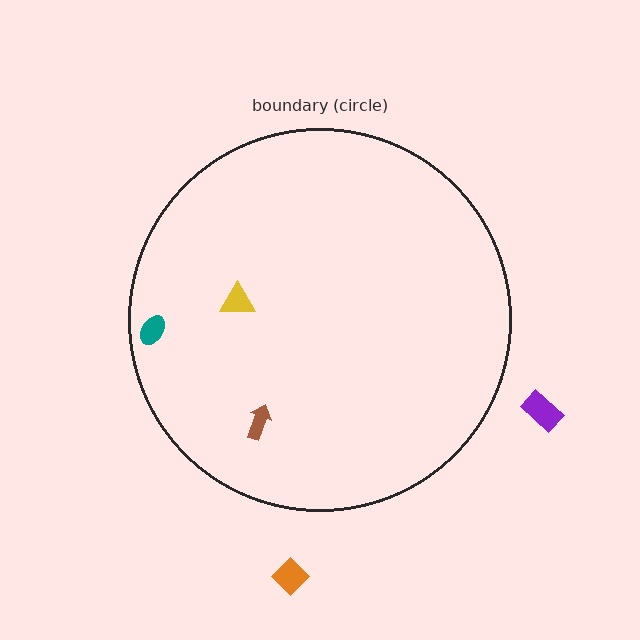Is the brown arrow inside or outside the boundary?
Inside.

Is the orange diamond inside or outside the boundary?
Outside.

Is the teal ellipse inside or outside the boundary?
Inside.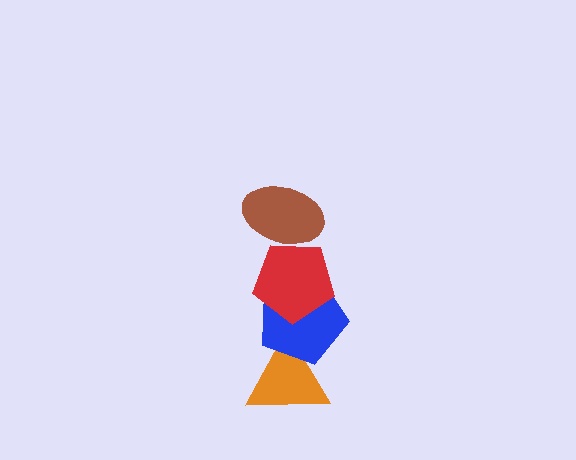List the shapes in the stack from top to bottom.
From top to bottom: the brown ellipse, the red pentagon, the blue pentagon, the orange triangle.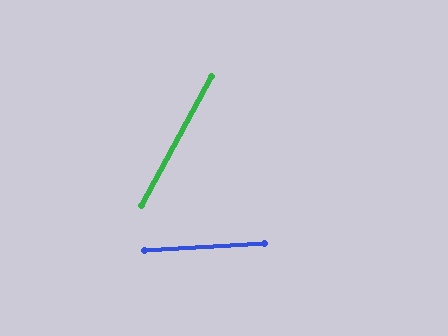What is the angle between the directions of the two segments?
Approximately 58 degrees.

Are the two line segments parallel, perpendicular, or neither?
Neither parallel nor perpendicular — they differ by about 58°.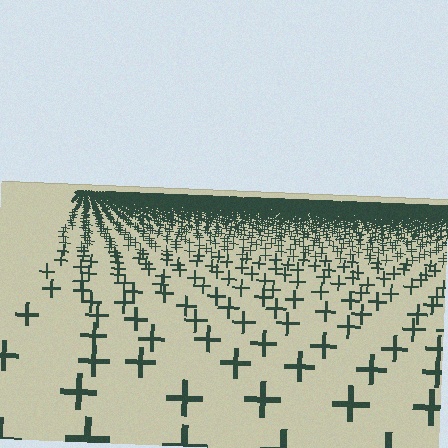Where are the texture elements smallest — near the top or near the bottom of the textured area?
Near the top.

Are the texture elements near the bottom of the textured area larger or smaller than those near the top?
Larger. Near the bottom, elements are closer to the viewer and appear at a bigger on-screen size.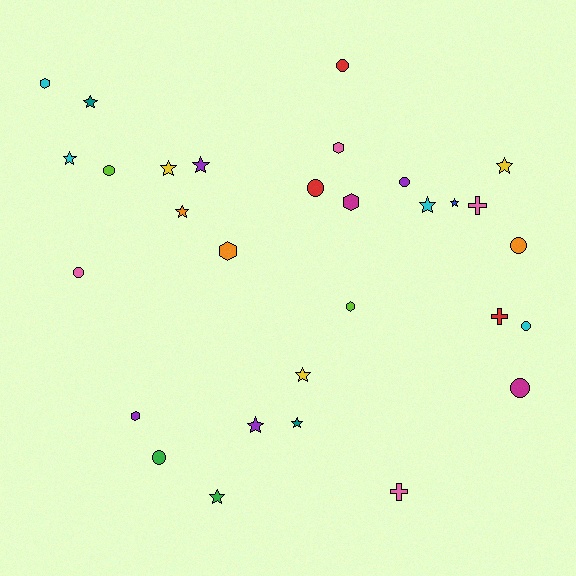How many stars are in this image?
There are 12 stars.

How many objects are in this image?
There are 30 objects.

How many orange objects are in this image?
There are 3 orange objects.